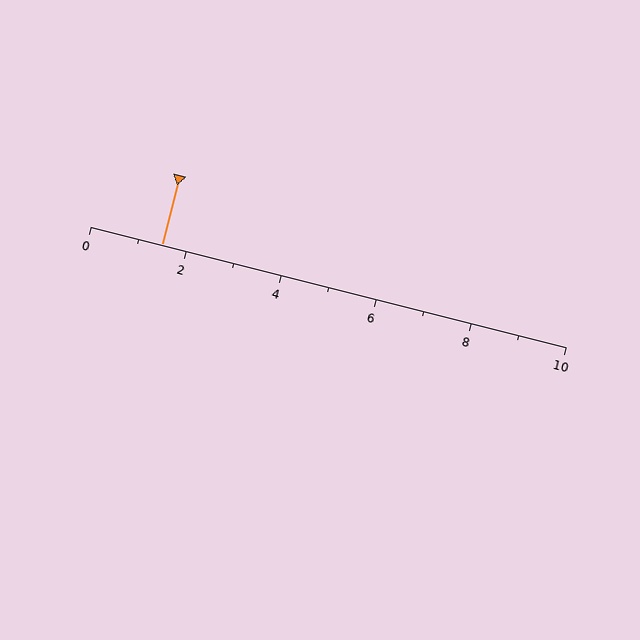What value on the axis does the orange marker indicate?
The marker indicates approximately 1.5.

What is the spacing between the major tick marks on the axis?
The major ticks are spaced 2 apart.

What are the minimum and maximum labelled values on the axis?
The axis runs from 0 to 10.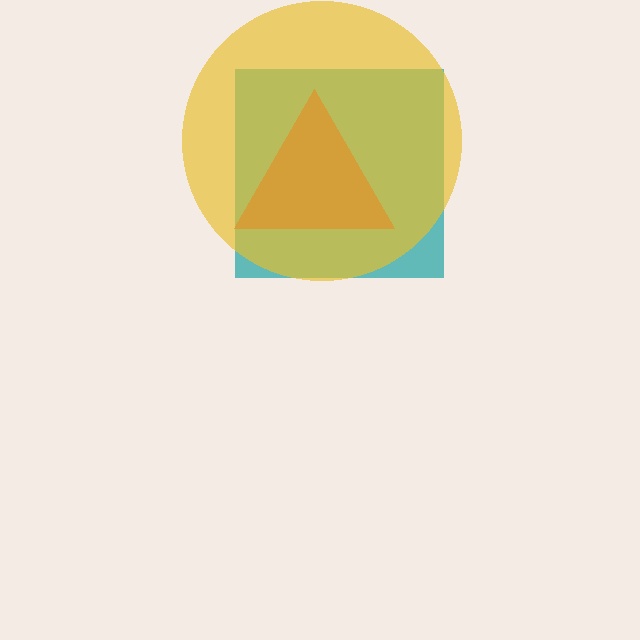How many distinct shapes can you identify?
There are 3 distinct shapes: a teal square, a red triangle, a yellow circle.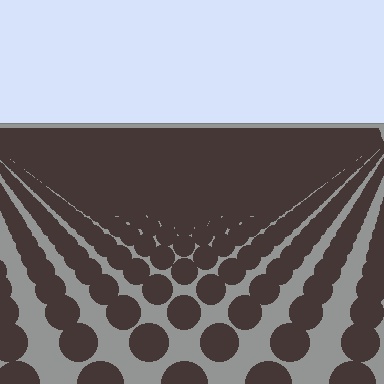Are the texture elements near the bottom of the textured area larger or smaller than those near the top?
Larger. Near the bottom, elements are closer to the viewer and appear at a bigger on-screen size.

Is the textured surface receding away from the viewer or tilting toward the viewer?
The surface is receding away from the viewer. Texture elements get smaller and denser toward the top.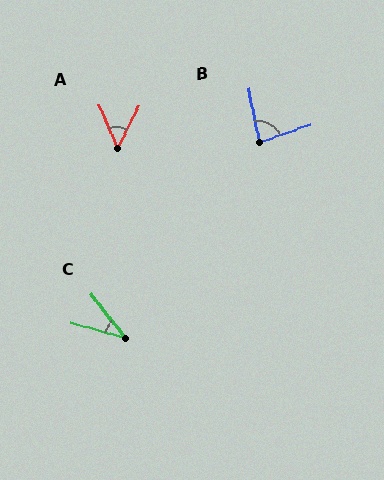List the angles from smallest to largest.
C (35°), A (49°), B (82°).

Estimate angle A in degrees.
Approximately 49 degrees.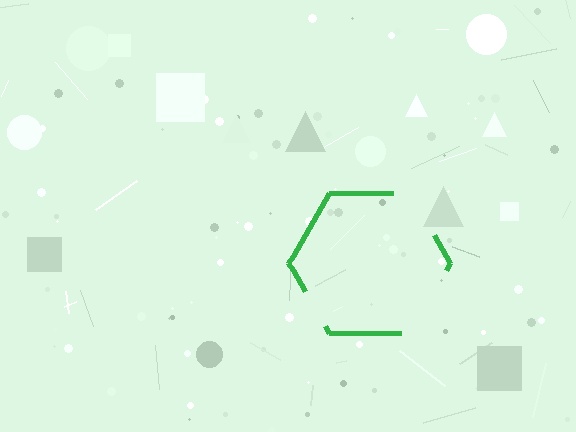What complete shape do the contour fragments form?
The contour fragments form a hexagon.